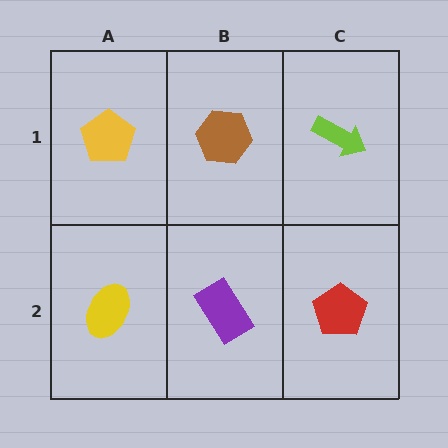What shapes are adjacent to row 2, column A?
A yellow pentagon (row 1, column A), a purple rectangle (row 2, column B).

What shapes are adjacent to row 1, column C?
A red pentagon (row 2, column C), a brown hexagon (row 1, column B).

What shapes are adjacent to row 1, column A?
A yellow ellipse (row 2, column A), a brown hexagon (row 1, column B).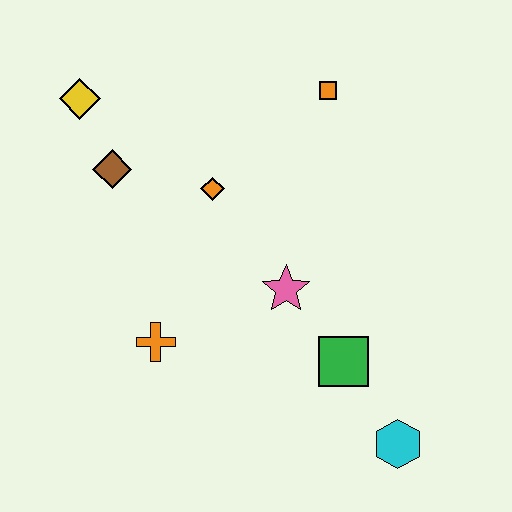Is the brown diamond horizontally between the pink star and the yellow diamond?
Yes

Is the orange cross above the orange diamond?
No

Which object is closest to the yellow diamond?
The brown diamond is closest to the yellow diamond.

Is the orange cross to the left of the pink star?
Yes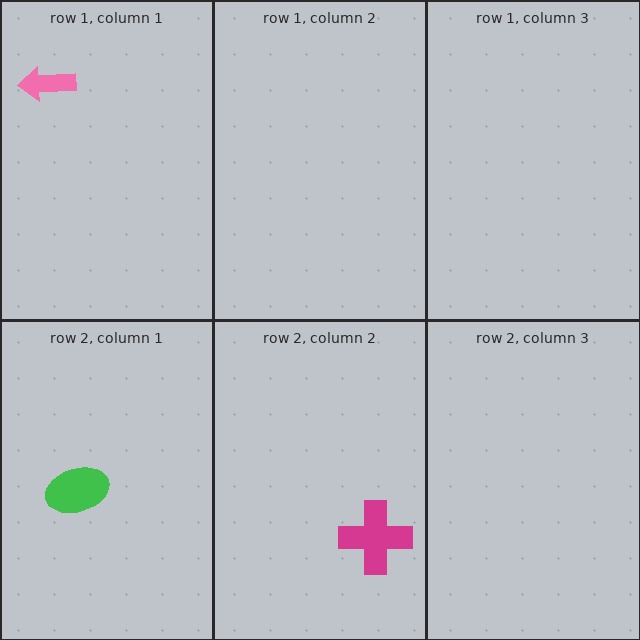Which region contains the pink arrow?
The row 1, column 1 region.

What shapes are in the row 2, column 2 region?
The magenta cross.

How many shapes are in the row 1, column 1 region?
1.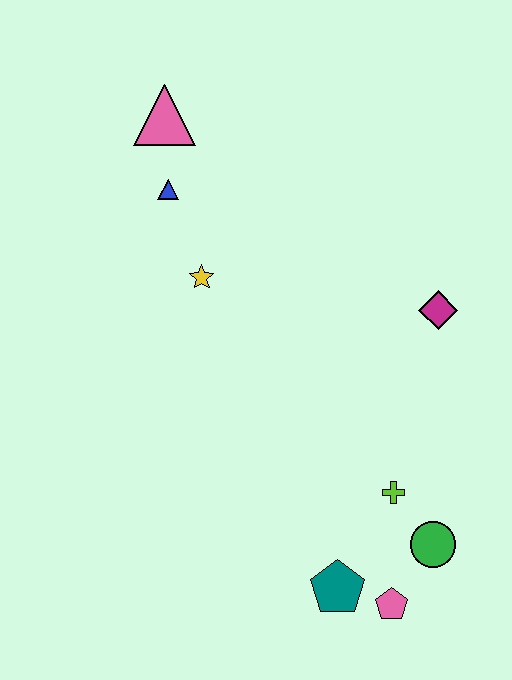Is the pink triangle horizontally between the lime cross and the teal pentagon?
No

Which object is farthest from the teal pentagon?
The pink triangle is farthest from the teal pentagon.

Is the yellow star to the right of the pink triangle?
Yes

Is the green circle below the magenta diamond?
Yes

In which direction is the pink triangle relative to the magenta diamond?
The pink triangle is to the left of the magenta diamond.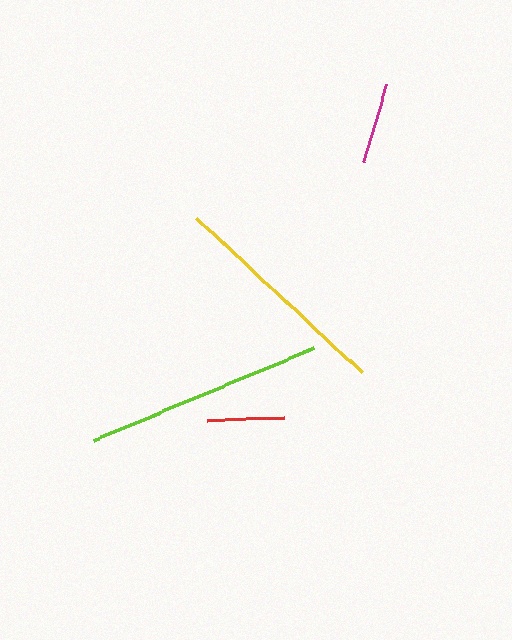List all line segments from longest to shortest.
From longest to shortest: lime, yellow, magenta, red.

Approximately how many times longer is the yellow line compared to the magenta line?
The yellow line is approximately 2.7 times the length of the magenta line.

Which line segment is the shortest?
The red line is the shortest at approximately 77 pixels.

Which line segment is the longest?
The lime line is the longest at approximately 239 pixels.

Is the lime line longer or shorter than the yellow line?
The lime line is longer than the yellow line.